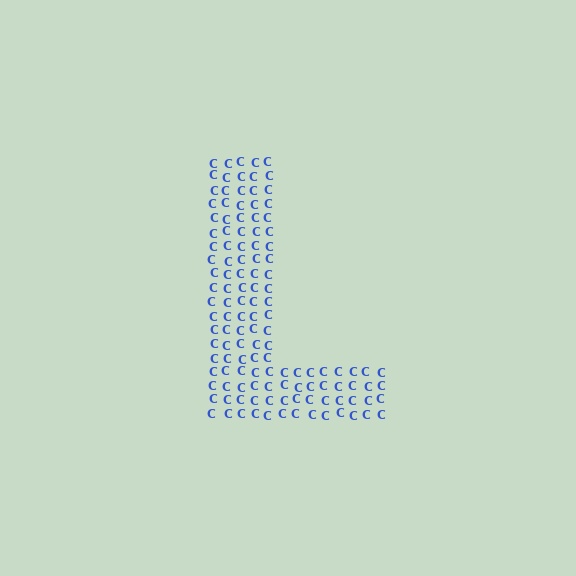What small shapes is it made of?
It is made of small letter C's.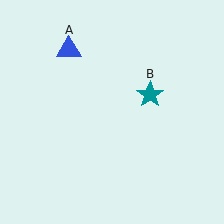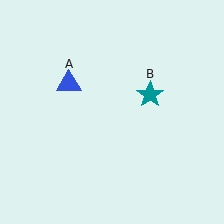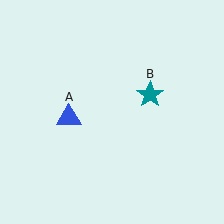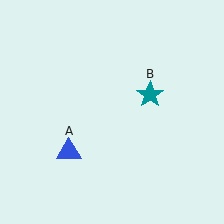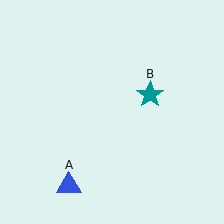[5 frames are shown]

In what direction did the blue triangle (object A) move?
The blue triangle (object A) moved down.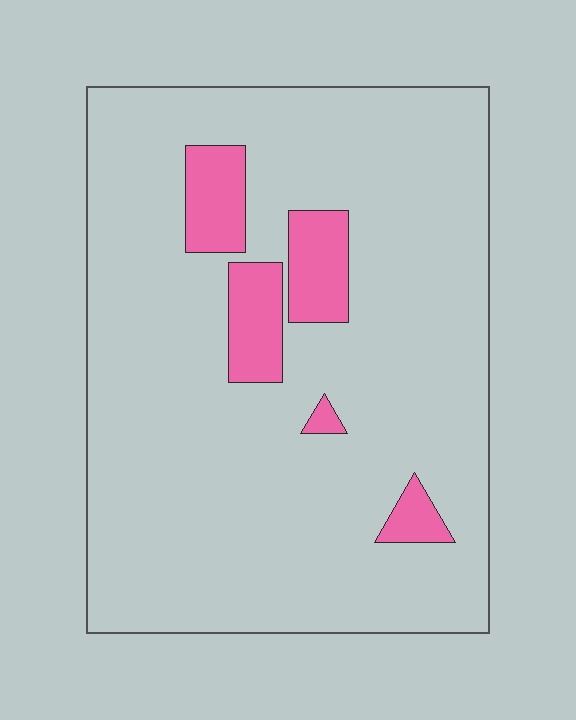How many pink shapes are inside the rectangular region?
5.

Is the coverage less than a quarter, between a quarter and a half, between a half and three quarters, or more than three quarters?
Less than a quarter.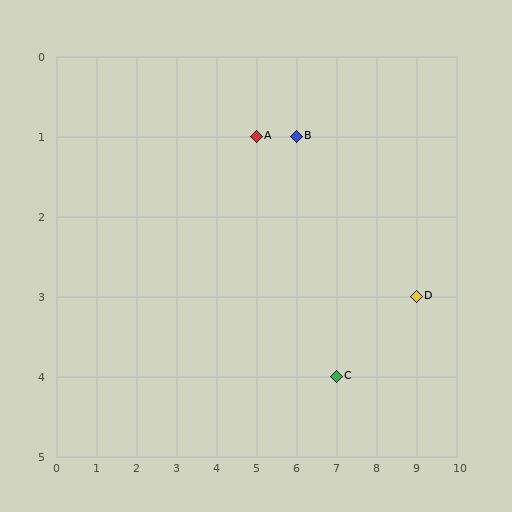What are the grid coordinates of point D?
Point D is at grid coordinates (9, 3).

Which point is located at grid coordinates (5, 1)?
Point A is at (5, 1).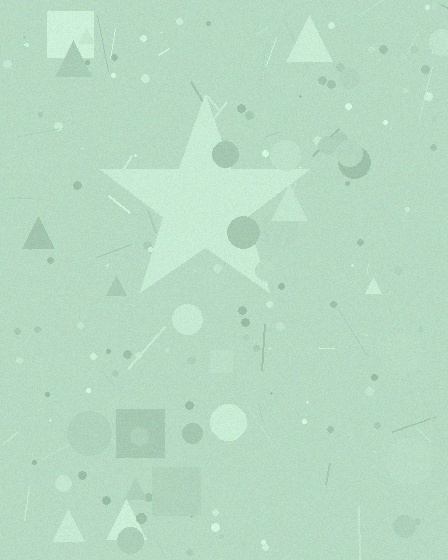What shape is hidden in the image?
A star is hidden in the image.